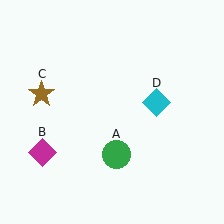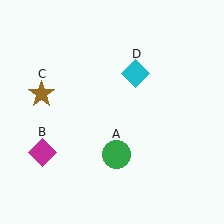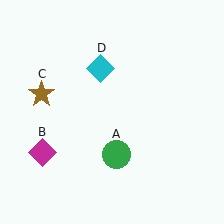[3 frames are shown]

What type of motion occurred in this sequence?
The cyan diamond (object D) rotated counterclockwise around the center of the scene.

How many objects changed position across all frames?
1 object changed position: cyan diamond (object D).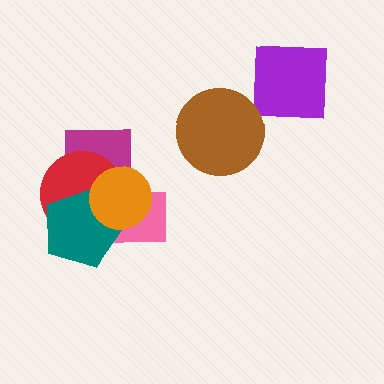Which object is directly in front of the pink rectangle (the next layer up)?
The teal pentagon is directly in front of the pink rectangle.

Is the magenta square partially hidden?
Yes, it is partially covered by another shape.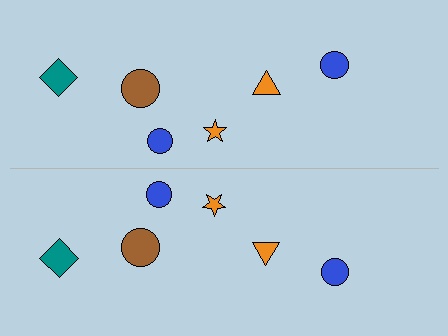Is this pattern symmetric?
Yes, this pattern has bilateral (reflection) symmetry.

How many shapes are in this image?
There are 12 shapes in this image.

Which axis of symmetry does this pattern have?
The pattern has a horizontal axis of symmetry running through the center of the image.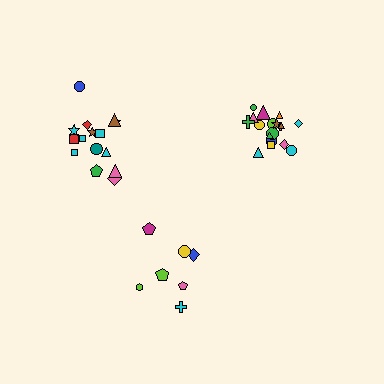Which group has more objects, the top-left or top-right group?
The top-right group.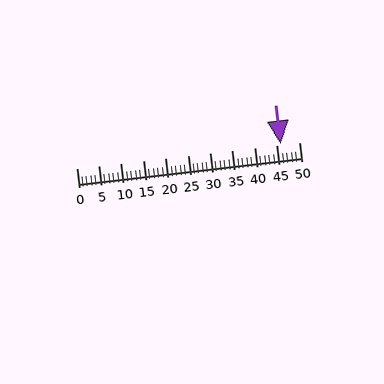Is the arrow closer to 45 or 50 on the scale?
The arrow is closer to 45.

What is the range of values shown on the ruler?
The ruler shows values from 0 to 50.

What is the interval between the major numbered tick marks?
The major tick marks are spaced 5 units apart.